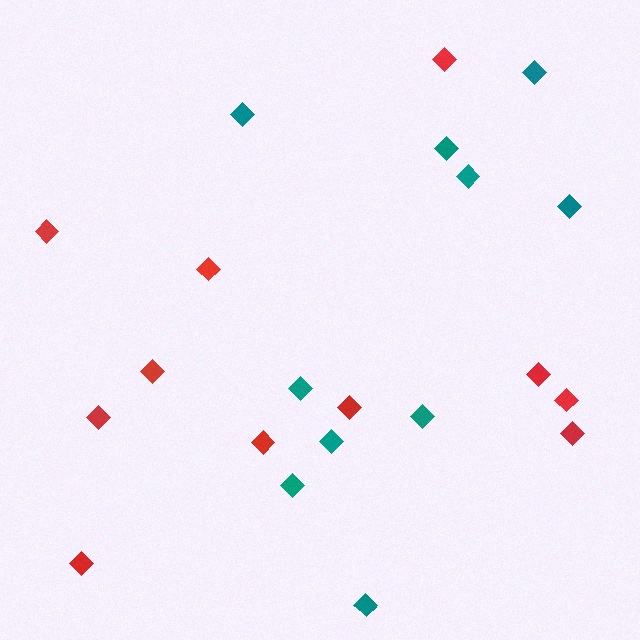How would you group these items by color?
There are 2 groups: one group of teal diamonds (10) and one group of red diamonds (11).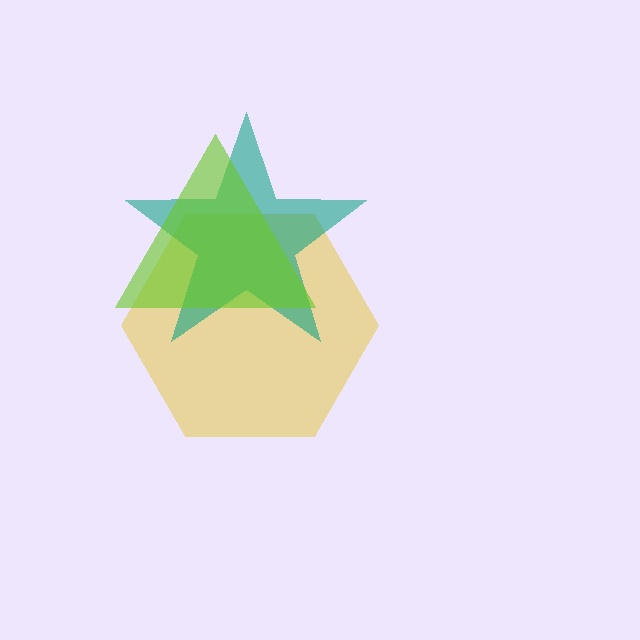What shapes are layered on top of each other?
The layered shapes are: a yellow hexagon, a teal star, a lime triangle.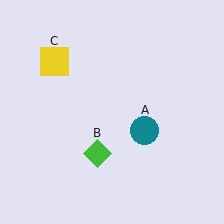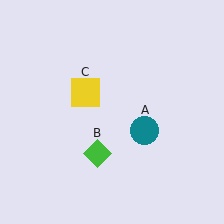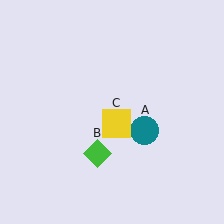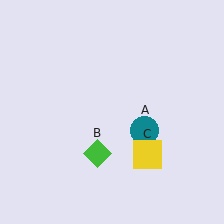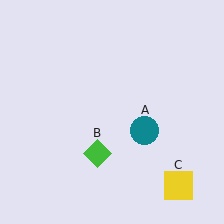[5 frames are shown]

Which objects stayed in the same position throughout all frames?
Teal circle (object A) and green diamond (object B) remained stationary.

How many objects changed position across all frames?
1 object changed position: yellow square (object C).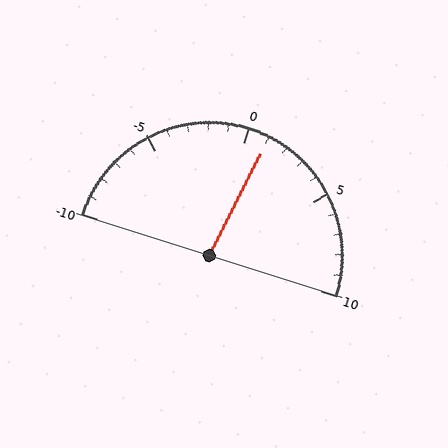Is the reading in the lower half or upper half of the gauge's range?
The reading is in the upper half of the range (-10 to 10).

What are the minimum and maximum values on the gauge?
The gauge ranges from -10 to 10.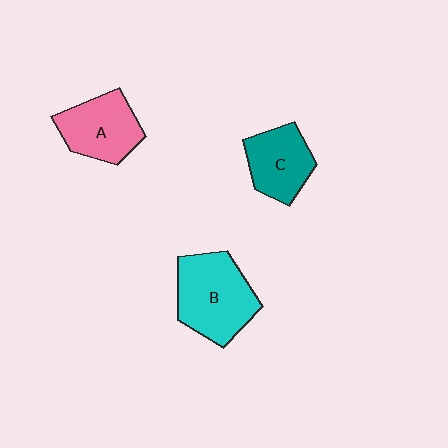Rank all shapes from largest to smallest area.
From largest to smallest: B (cyan), A (pink), C (teal).